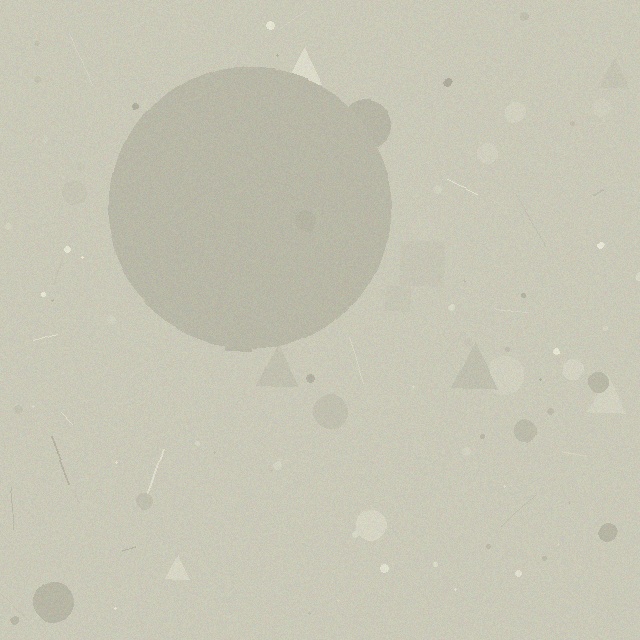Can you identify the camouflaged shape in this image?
The camouflaged shape is a circle.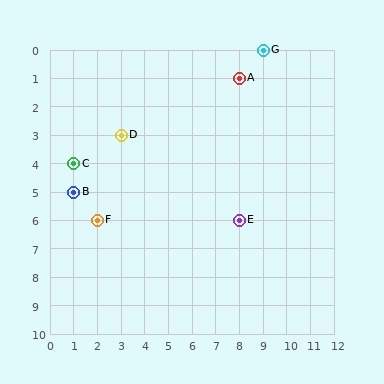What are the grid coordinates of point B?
Point B is at grid coordinates (1, 5).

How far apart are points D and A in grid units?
Points D and A are 5 columns and 2 rows apart (about 5.4 grid units diagonally).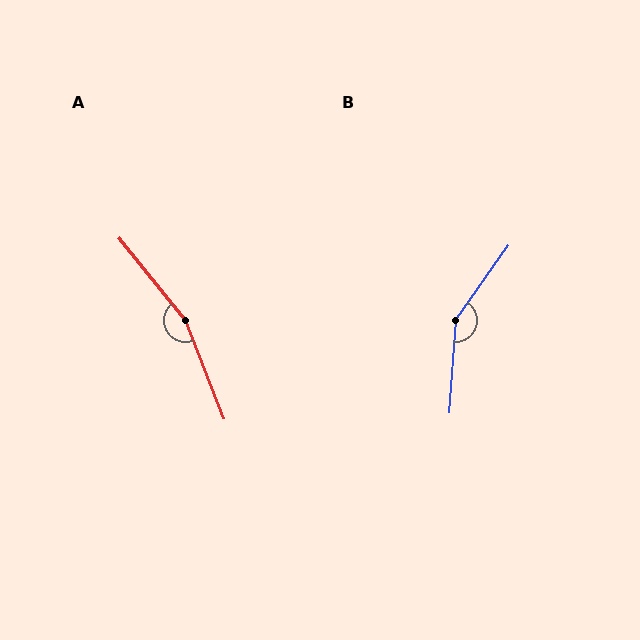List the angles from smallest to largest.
B (149°), A (162°).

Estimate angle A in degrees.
Approximately 162 degrees.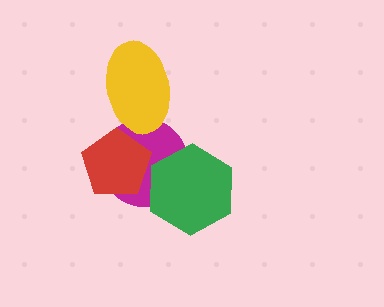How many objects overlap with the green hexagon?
1 object overlaps with the green hexagon.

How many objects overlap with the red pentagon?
1 object overlaps with the red pentagon.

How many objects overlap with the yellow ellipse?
1 object overlaps with the yellow ellipse.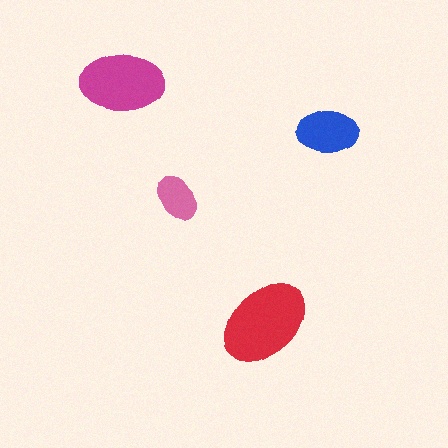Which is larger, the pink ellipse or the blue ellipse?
The blue one.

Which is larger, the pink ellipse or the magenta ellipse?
The magenta one.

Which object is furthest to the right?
The blue ellipse is rightmost.